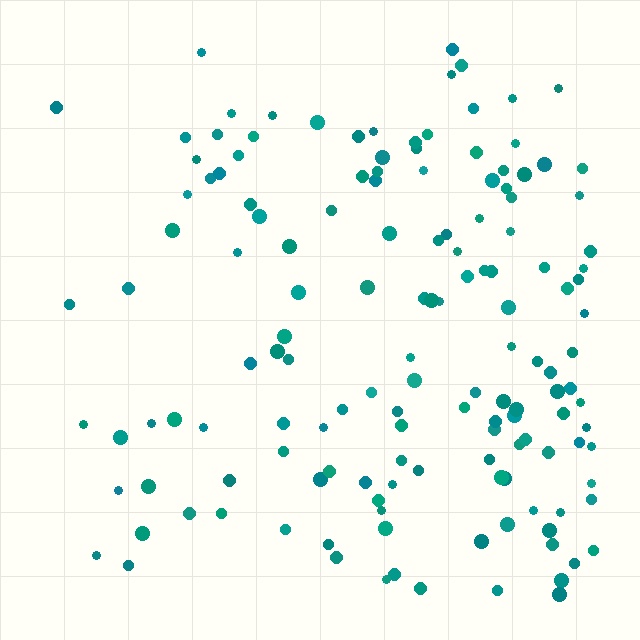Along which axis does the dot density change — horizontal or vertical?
Horizontal.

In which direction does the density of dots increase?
From left to right, with the right side densest.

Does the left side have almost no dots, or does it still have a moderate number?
Still a moderate number, just noticeably fewer than the right.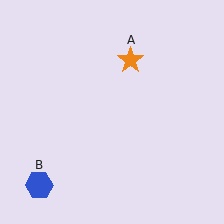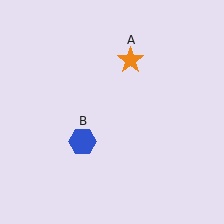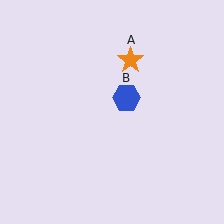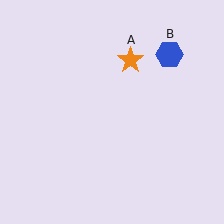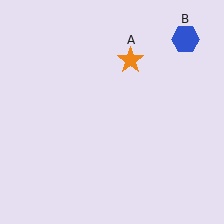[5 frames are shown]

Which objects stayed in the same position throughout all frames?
Orange star (object A) remained stationary.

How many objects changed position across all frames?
1 object changed position: blue hexagon (object B).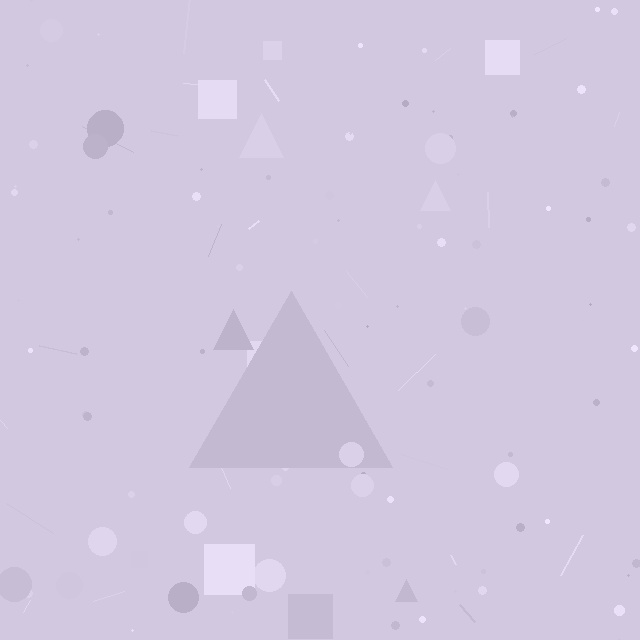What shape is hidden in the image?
A triangle is hidden in the image.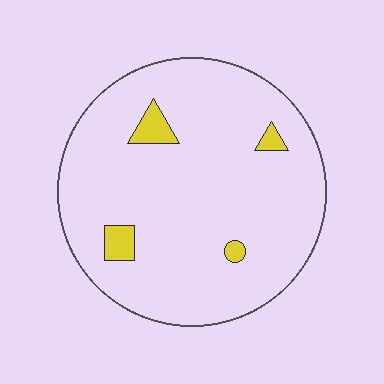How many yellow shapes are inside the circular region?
4.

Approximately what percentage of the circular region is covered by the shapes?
Approximately 5%.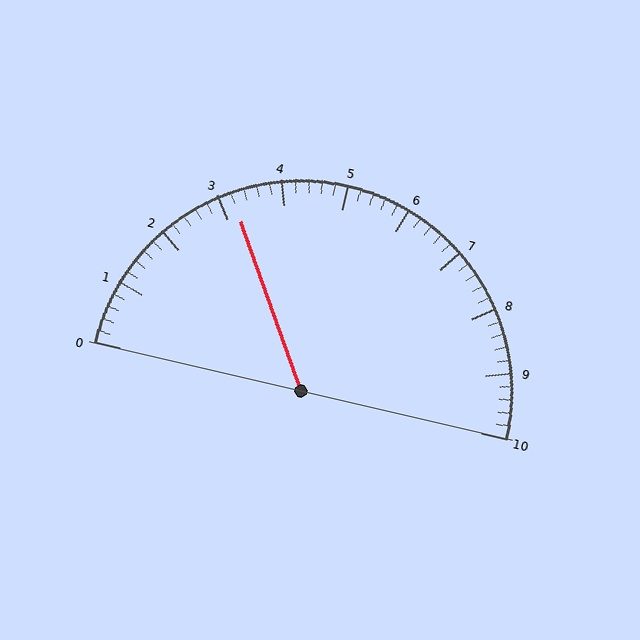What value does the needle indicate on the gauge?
The needle indicates approximately 3.2.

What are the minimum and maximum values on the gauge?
The gauge ranges from 0 to 10.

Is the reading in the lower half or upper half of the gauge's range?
The reading is in the lower half of the range (0 to 10).